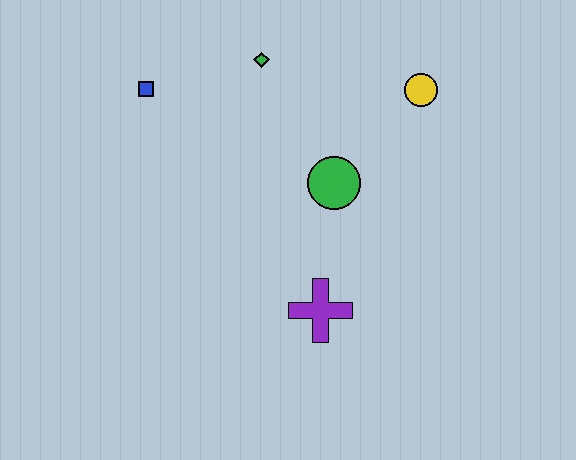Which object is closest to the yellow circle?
The green circle is closest to the yellow circle.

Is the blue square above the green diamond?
No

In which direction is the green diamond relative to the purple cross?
The green diamond is above the purple cross.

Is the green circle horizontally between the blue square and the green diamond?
No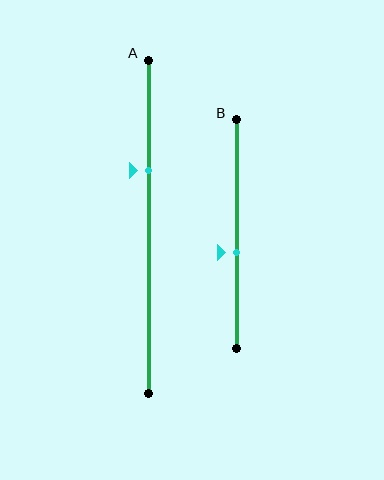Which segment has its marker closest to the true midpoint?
Segment B has its marker closest to the true midpoint.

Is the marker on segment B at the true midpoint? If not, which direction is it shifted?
No, the marker on segment B is shifted downward by about 8% of the segment length.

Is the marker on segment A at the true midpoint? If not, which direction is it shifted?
No, the marker on segment A is shifted upward by about 17% of the segment length.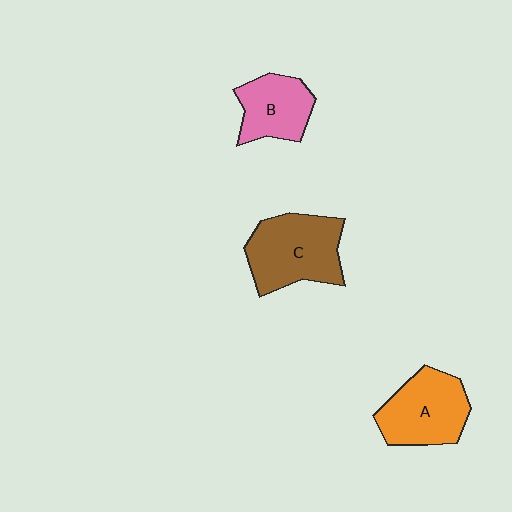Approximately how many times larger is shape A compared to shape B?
Approximately 1.3 times.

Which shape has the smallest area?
Shape B (pink).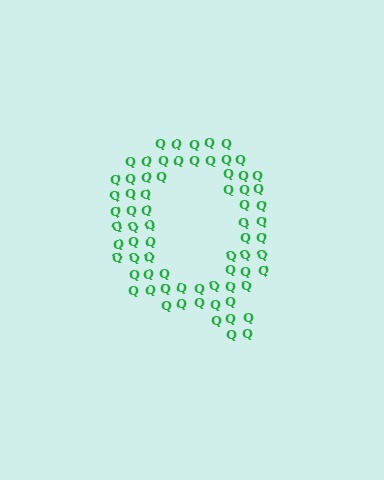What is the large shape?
The large shape is the letter Q.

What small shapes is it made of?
It is made of small letter Q's.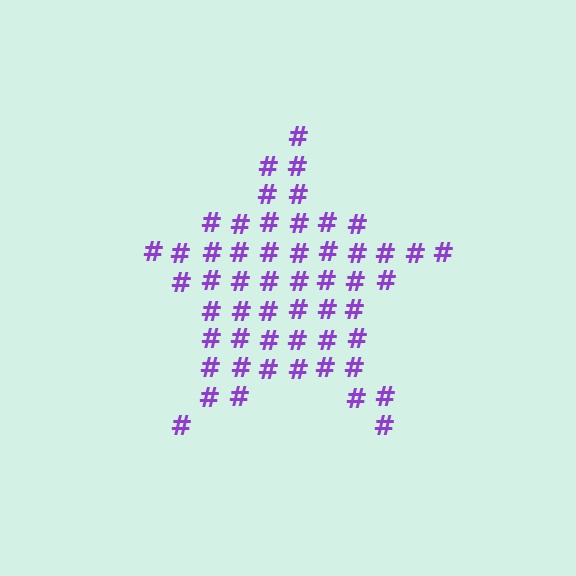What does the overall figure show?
The overall figure shows a star.